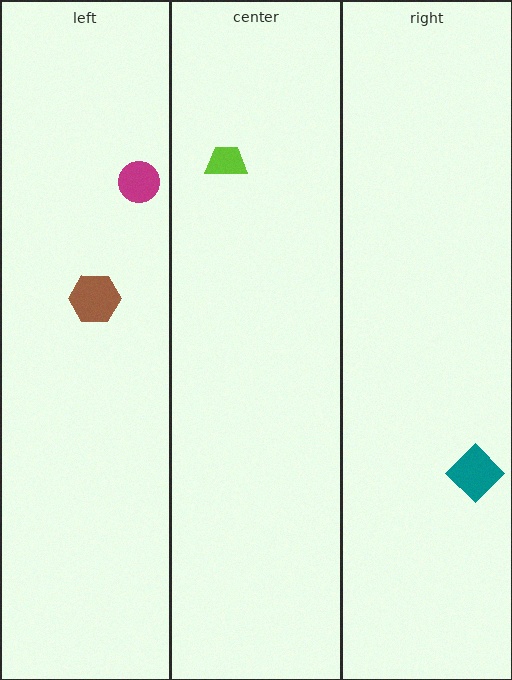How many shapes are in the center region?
1.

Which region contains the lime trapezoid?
The center region.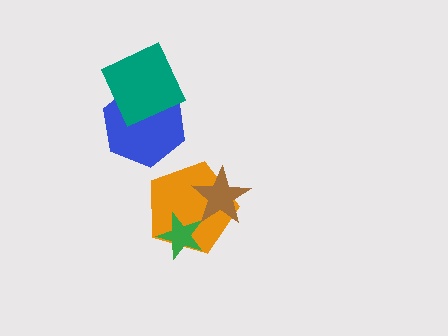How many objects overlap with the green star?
1 object overlaps with the green star.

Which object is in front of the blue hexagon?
The teal diamond is in front of the blue hexagon.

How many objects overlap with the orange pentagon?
2 objects overlap with the orange pentagon.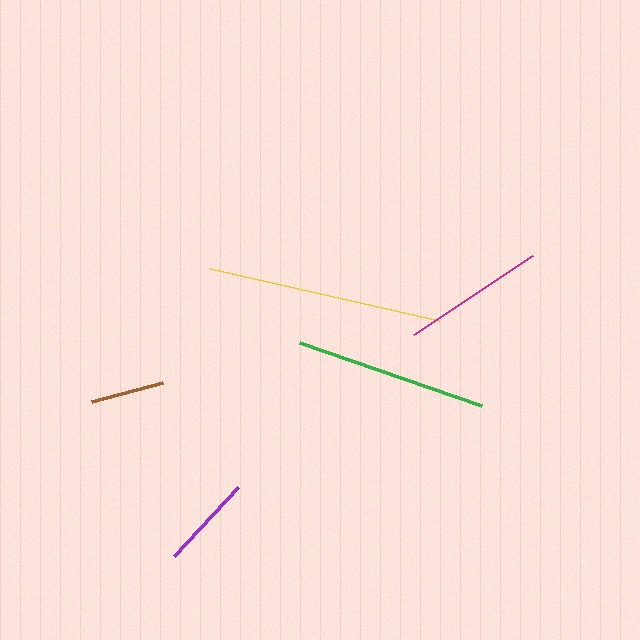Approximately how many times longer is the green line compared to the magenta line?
The green line is approximately 1.3 times the length of the magenta line.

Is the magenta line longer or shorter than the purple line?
The magenta line is longer than the purple line.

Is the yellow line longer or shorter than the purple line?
The yellow line is longer than the purple line.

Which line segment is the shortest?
The brown line is the shortest at approximately 73 pixels.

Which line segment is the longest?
The yellow line is the longest at approximately 234 pixels.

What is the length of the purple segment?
The purple segment is approximately 95 pixels long.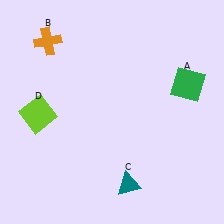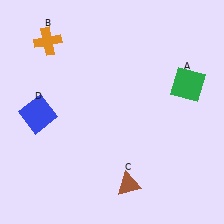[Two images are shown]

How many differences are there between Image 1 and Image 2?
There are 2 differences between the two images.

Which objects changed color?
C changed from teal to brown. D changed from lime to blue.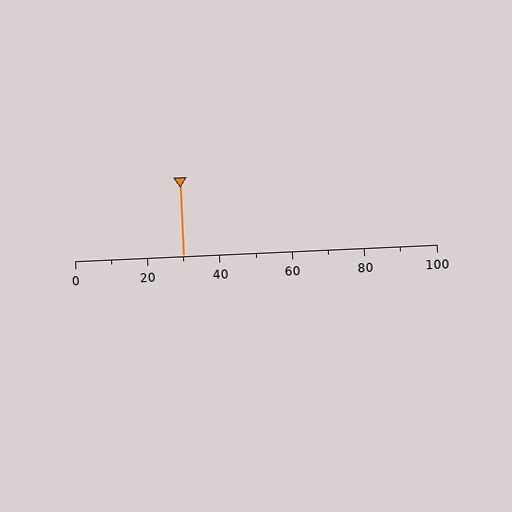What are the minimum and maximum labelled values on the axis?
The axis runs from 0 to 100.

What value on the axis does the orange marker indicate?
The marker indicates approximately 30.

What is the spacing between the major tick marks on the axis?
The major ticks are spaced 20 apart.